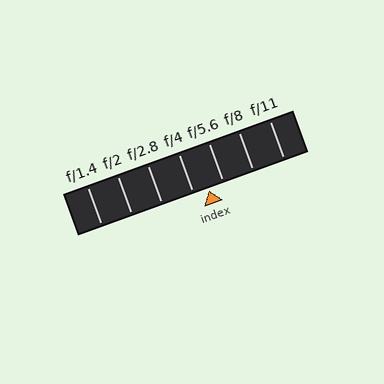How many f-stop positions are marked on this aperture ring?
There are 7 f-stop positions marked.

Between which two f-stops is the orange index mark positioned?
The index mark is between f/4 and f/5.6.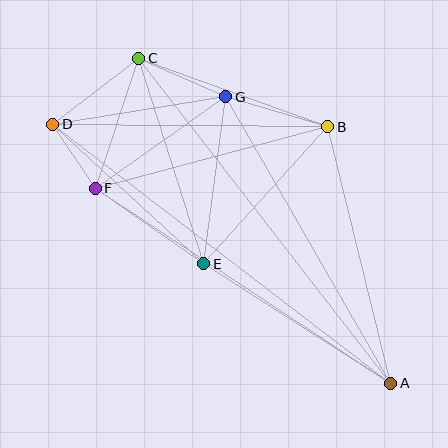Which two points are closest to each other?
Points D and F are closest to each other.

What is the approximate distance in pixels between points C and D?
The distance between C and D is approximately 108 pixels.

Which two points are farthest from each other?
Points A and D are farthest from each other.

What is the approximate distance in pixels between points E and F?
The distance between E and F is approximately 132 pixels.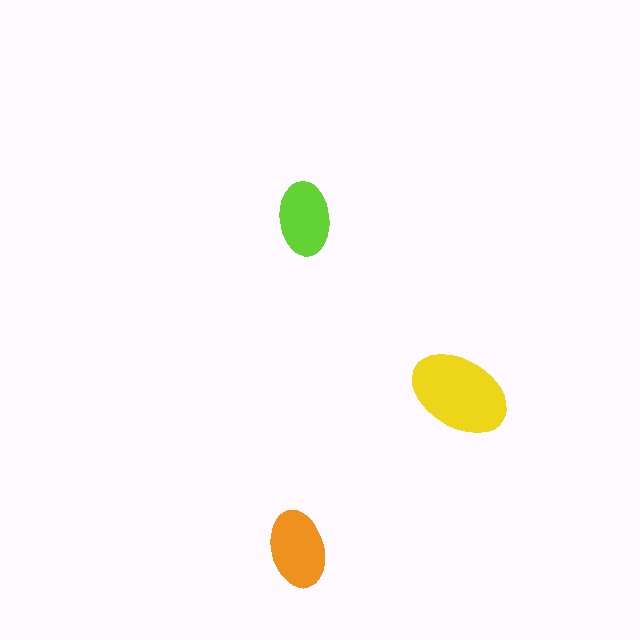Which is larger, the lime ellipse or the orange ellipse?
The orange one.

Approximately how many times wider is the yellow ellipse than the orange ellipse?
About 1.5 times wider.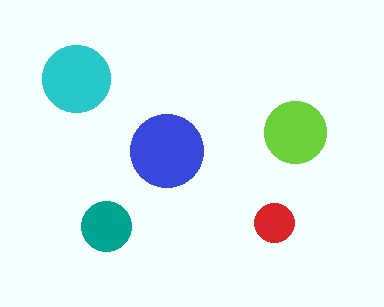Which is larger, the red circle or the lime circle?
The lime one.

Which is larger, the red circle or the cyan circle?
The cyan one.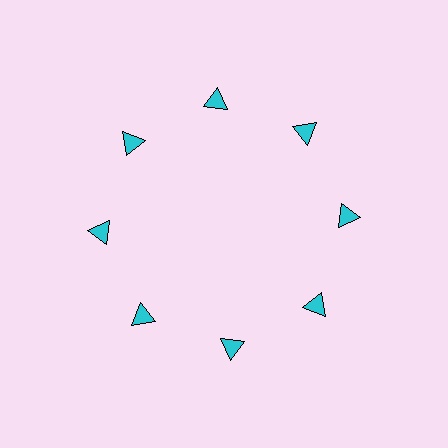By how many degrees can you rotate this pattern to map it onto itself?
The pattern maps onto itself every 45 degrees of rotation.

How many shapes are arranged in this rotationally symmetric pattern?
There are 8 shapes, arranged in 8 groups of 1.